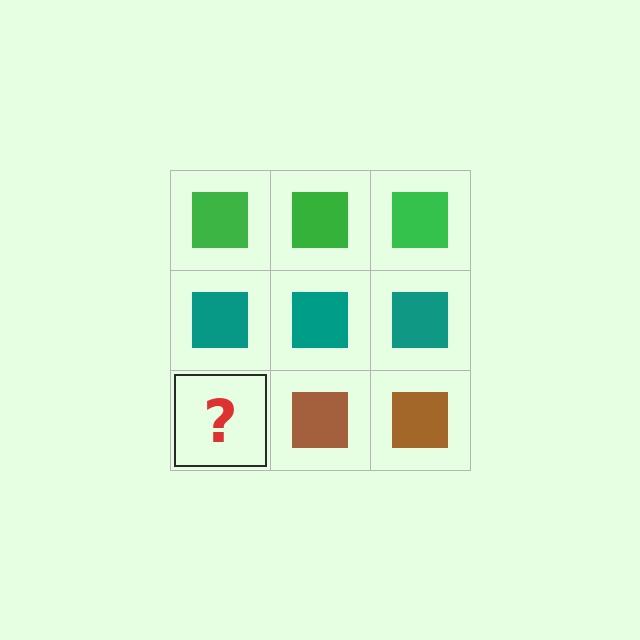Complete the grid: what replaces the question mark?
The question mark should be replaced with a brown square.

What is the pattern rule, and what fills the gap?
The rule is that each row has a consistent color. The gap should be filled with a brown square.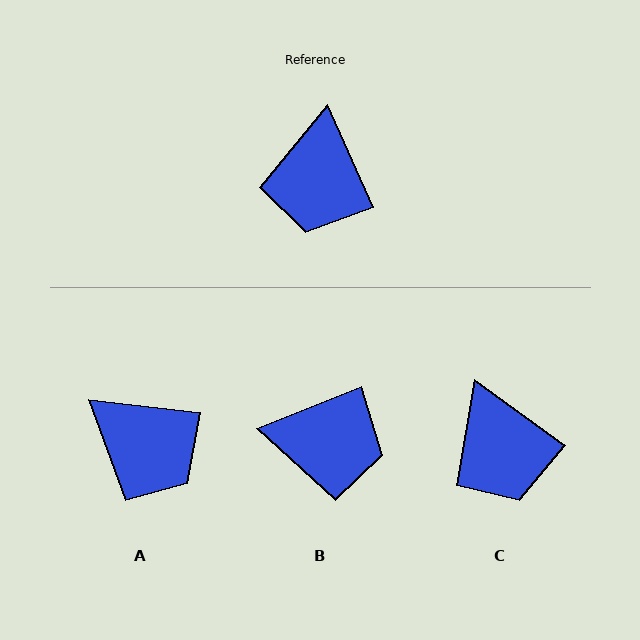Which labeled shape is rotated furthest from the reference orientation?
B, about 87 degrees away.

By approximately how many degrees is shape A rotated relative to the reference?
Approximately 59 degrees counter-clockwise.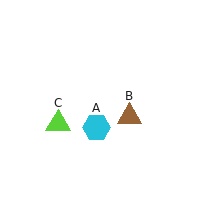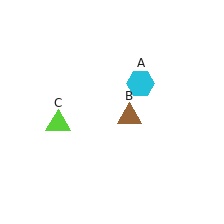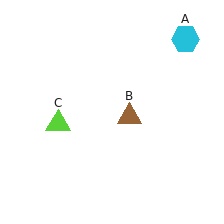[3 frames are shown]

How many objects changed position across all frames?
1 object changed position: cyan hexagon (object A).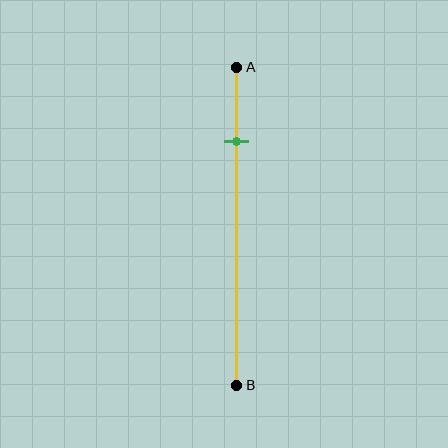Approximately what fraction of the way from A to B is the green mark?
The green mark is approximately 25% of the way from A to B.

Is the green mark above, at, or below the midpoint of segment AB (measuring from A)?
The green mark is above the midpoint of segment AB.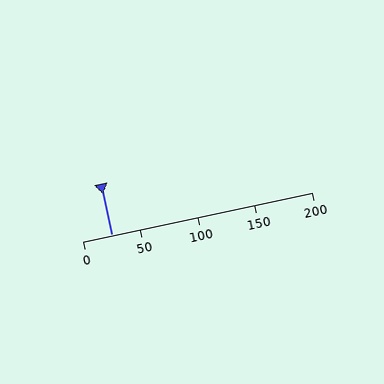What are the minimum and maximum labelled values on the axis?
The axis runs from 0 to 200.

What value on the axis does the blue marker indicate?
The marker indicates approximately 25.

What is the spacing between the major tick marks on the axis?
The major ticks are spaced 50 apart.